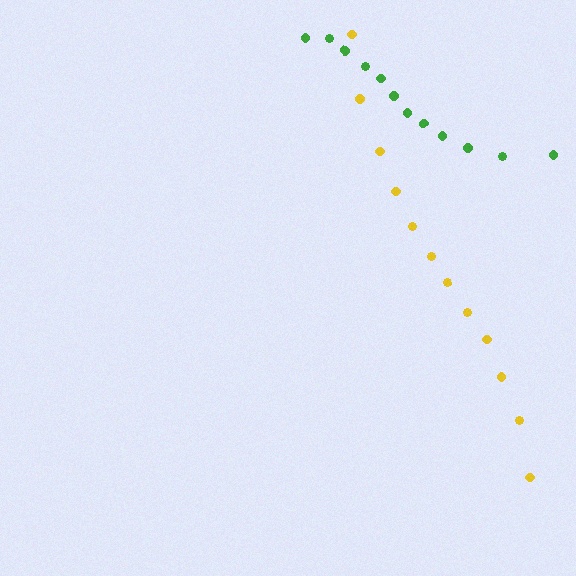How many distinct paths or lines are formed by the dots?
There are 2 distinct paths.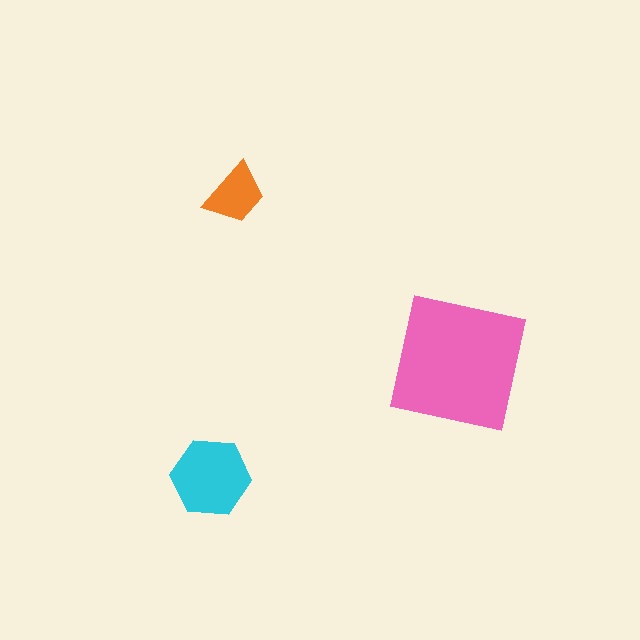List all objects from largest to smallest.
The pink square, the cyan hexagon, the orange trapezoid.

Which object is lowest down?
The cyan hexagon is bottommost.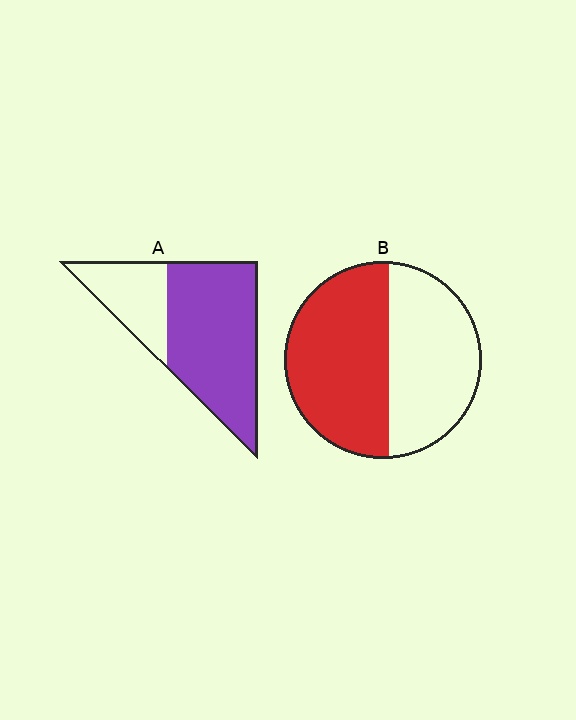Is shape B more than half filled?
Roughly half.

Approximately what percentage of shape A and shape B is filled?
A is approximately 70% and B is approximately 55%.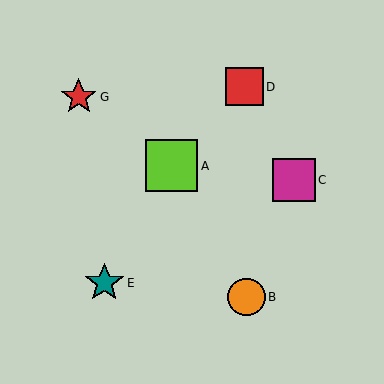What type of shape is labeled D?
Shape D is a red square.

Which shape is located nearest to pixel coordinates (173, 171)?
The lime square (labeled A) at (172, 166) is nearest to that location.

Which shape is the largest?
The lime square (labeled A) is the largest.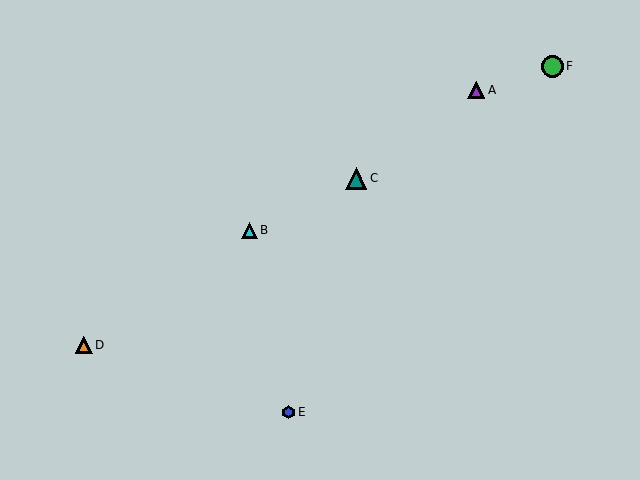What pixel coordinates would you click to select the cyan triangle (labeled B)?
Click at (249, 230) to select the cyan triangle B.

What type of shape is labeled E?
Shape E is a blue hexagon.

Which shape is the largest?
The teal triangle (labeled C) is the largest.